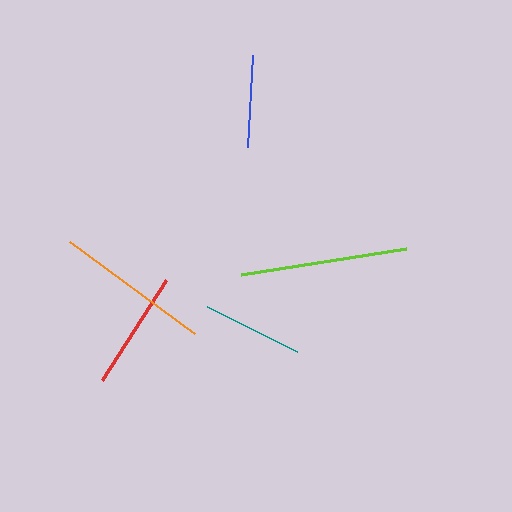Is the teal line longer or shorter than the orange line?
The orange line is longer than the teal line.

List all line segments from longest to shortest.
From longest to shortest: lime, orange, red, teal, blue.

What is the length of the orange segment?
The orange segment is approximately 155 pixels long.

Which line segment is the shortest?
The blue line is the shortest at approximately 92 pixels.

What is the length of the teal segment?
The teal segment is approximately 100 pixels long.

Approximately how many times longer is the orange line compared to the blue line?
The orange line is approximately 1.7 times the length of the blue line.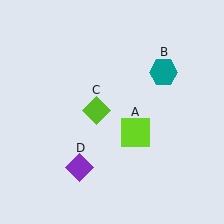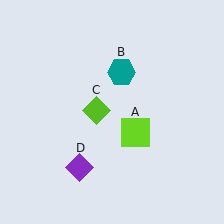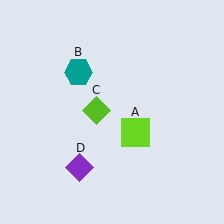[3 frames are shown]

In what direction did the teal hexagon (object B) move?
The teal hexagon (object B) moved left.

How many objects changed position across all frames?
1 object changed position: teal hexagon (object B).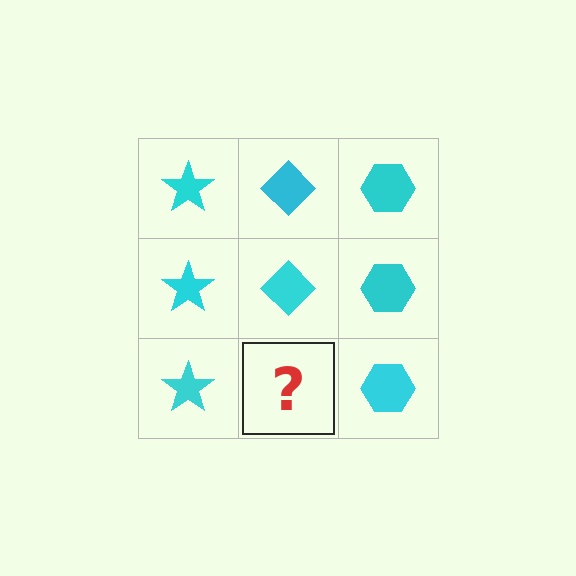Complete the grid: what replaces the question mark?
The question mark should be replaced with a cyan diamond.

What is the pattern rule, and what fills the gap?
The rule is that each column has a consistent shape. The gap should be filled with a cyan diamond.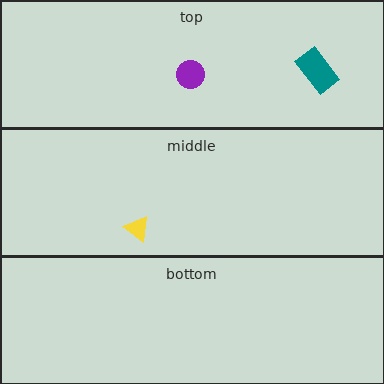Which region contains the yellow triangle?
The middle region.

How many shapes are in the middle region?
1.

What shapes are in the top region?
The teal rectangle, the purple circle.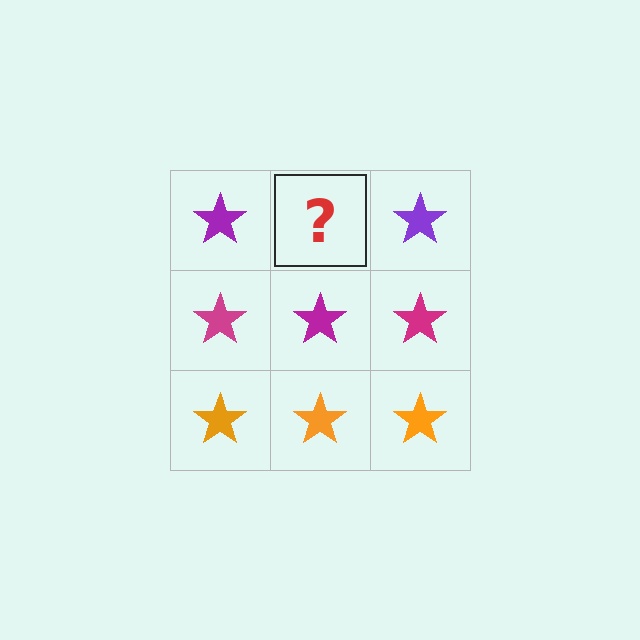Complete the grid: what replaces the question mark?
The question mark should be replaced with a purple star.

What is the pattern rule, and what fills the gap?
The rule is that each row has a consistent color. The gap should be filled with a purple star.